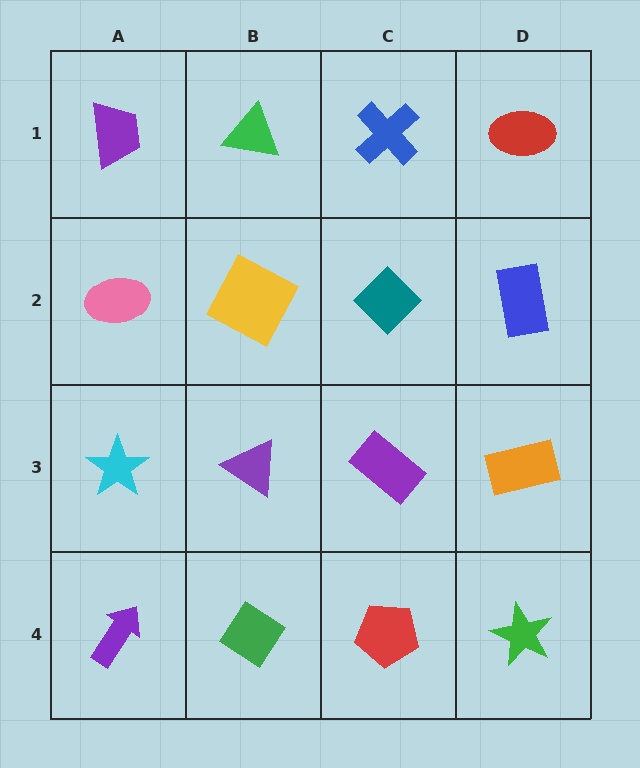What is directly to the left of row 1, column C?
A green triangle.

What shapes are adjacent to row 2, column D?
A red ellipse (row 1, column D), an orange rectangle (row 3, column D), a teal diamond (row 2, column C).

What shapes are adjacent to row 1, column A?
A pink ellipse (row 2, column A), a green triangle (row 1, column B).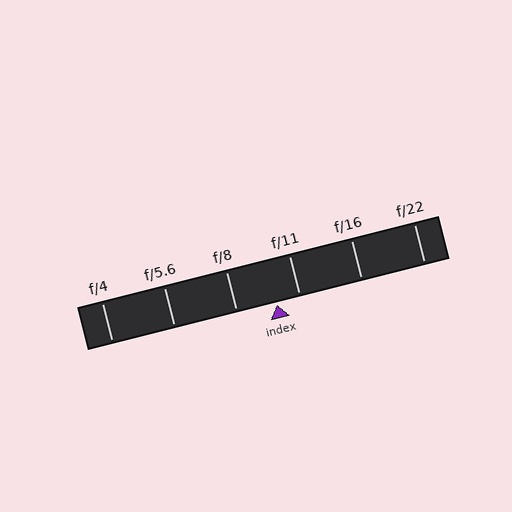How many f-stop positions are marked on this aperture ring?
There are 6 f-stop positions marked.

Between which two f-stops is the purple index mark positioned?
The index mark is between f/8 and f/11.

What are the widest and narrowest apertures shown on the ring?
The widest aperture shown is f/4 and the narrowest is f/22.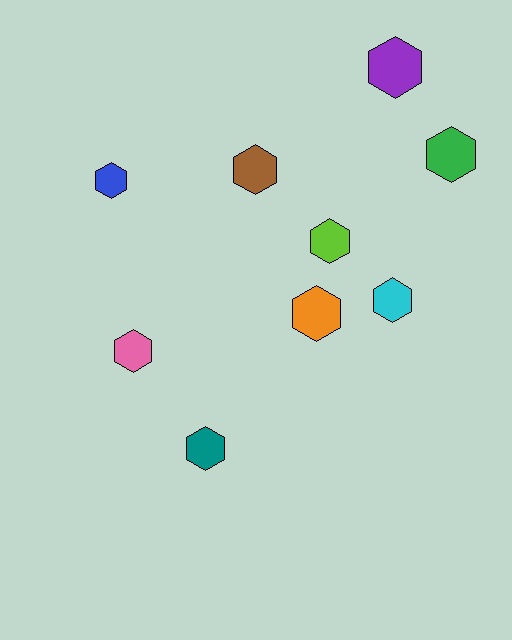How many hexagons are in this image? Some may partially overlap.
There are 9 hexagons.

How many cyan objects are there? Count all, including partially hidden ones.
There is 1 cyan object.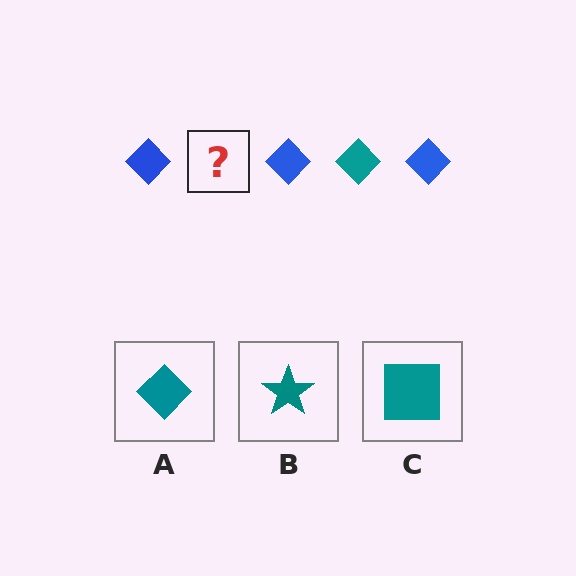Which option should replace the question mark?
Option A.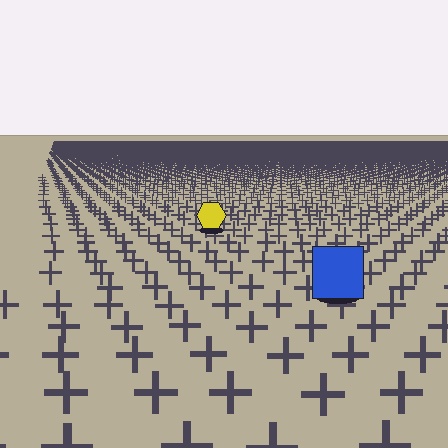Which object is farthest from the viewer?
The yellow hexagon is farthest from the viewer. It appears smaller and the ground texture around it is denser.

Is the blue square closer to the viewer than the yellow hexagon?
Yes. The blue square is closer — you can tell from the texture gradient: the ground texture is coarser near it.